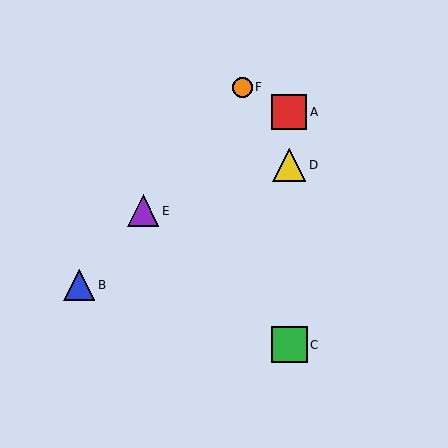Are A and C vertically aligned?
Yes, both are at x≈289.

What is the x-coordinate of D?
Object D is at x≈289.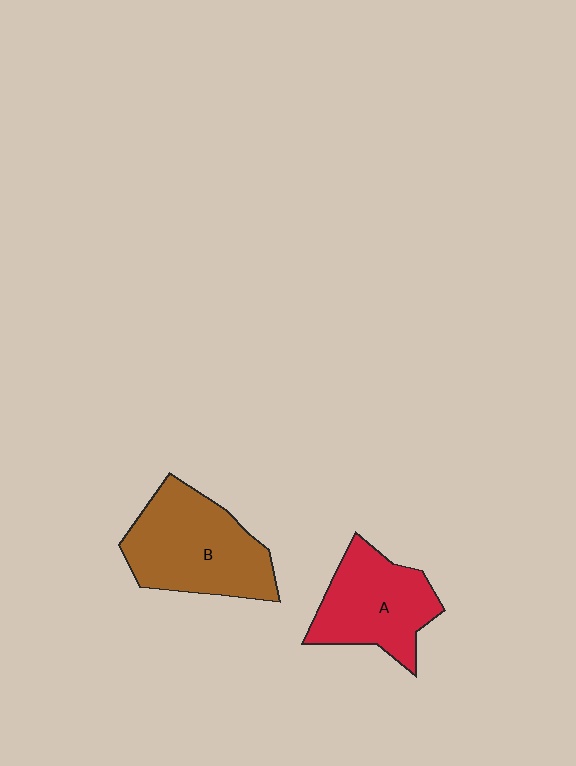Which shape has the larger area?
Shape B (brown).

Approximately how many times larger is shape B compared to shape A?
Approximately 1.2 times.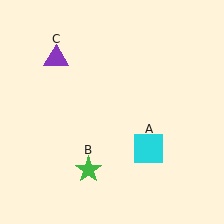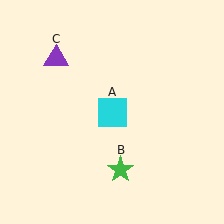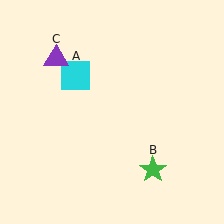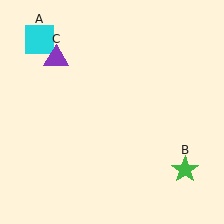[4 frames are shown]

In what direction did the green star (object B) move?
The green star (object B) moved right.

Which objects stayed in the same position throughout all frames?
Purple triangle (object C) remained stationary.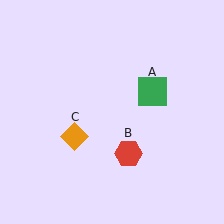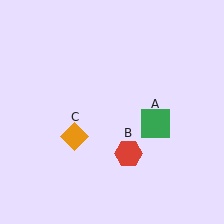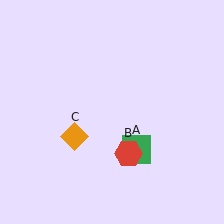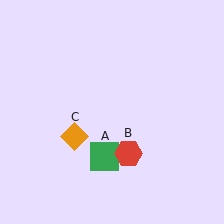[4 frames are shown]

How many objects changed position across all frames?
1 object changed position: green square (object A).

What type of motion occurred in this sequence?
The green square (object A) rotated clockwise around the center of the scene.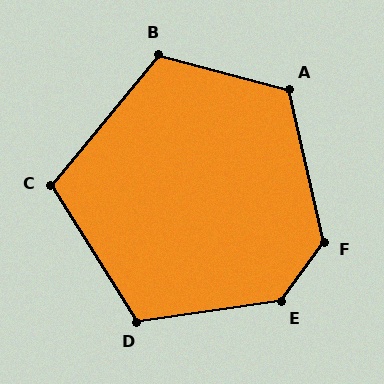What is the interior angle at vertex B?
Approximately 115 degrees (obtuse).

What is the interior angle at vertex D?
Approximately 114 degrees (obtuse).